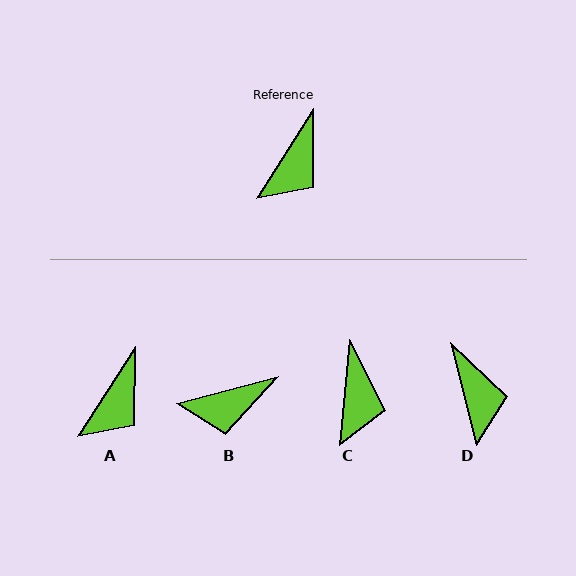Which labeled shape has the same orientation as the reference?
A.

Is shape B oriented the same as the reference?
No, it is off by about 42 degrees.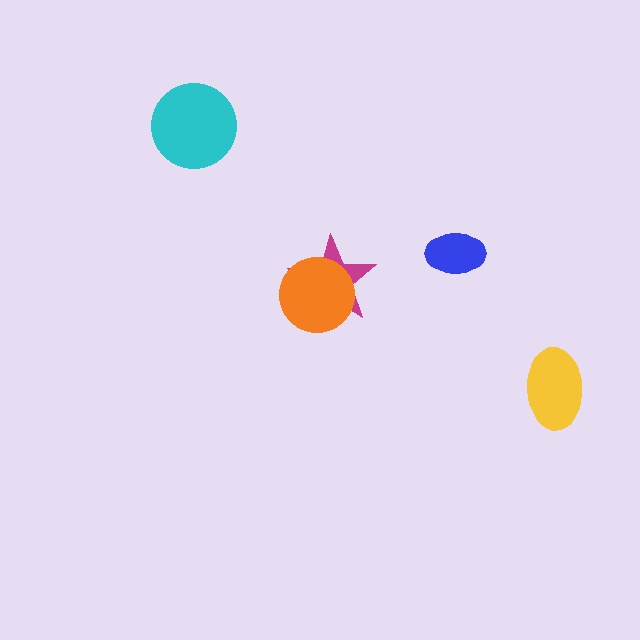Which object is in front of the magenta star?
The orange circle is in front of the magenta star.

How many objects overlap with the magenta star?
1 object overlaps with the magenta star.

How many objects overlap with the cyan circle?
0 objects overlap with the cyan circle.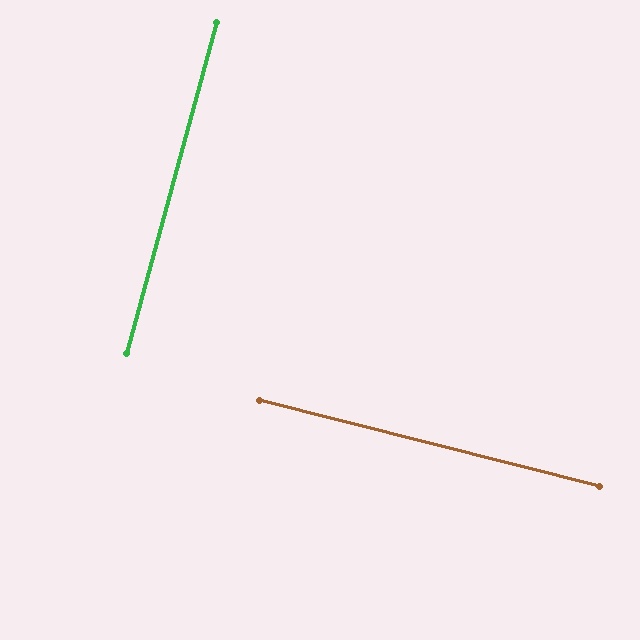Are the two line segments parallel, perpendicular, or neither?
Perpendicular — they meet at approximately 89°.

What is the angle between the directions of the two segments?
Approximately 89 degrees.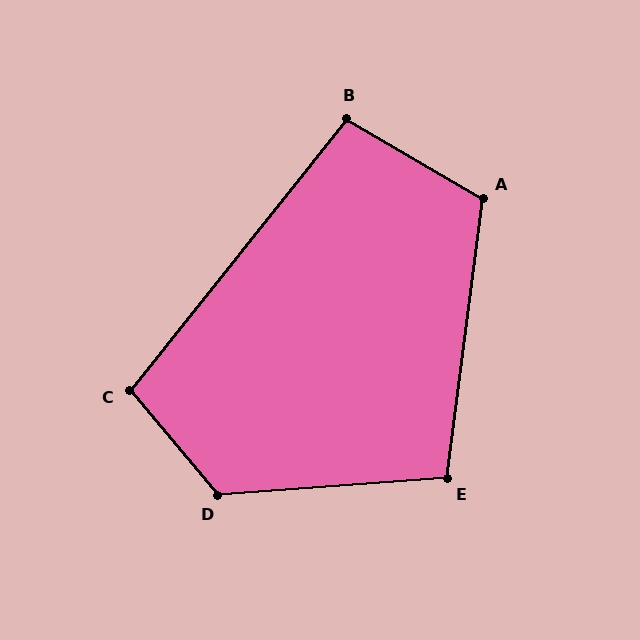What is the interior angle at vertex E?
Approximately 102 degrees (obtuse).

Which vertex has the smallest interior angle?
B, at approximately 98 degrees.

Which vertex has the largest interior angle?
D, at approximately 126 degrees.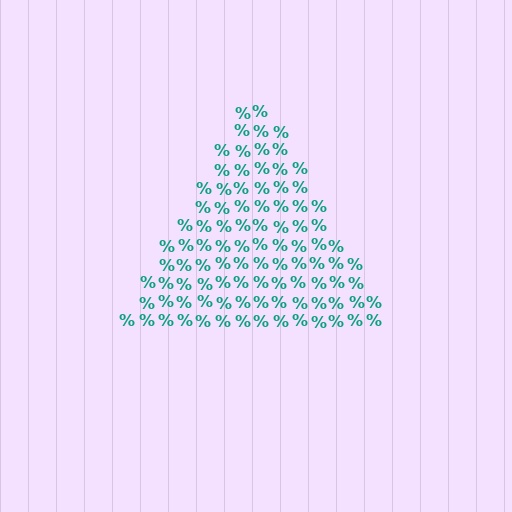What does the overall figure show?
The overall figure shows a triangle.